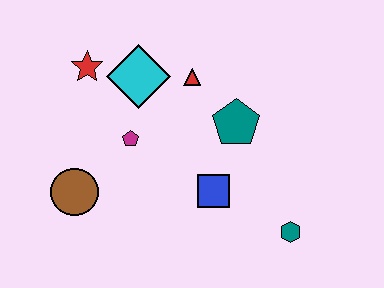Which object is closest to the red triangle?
The cyan diamond is closest to the red triangle.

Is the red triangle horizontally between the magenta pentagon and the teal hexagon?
Yes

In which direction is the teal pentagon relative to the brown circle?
The teal pentagon is to the right of the brown circle.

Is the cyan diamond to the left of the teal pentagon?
Yes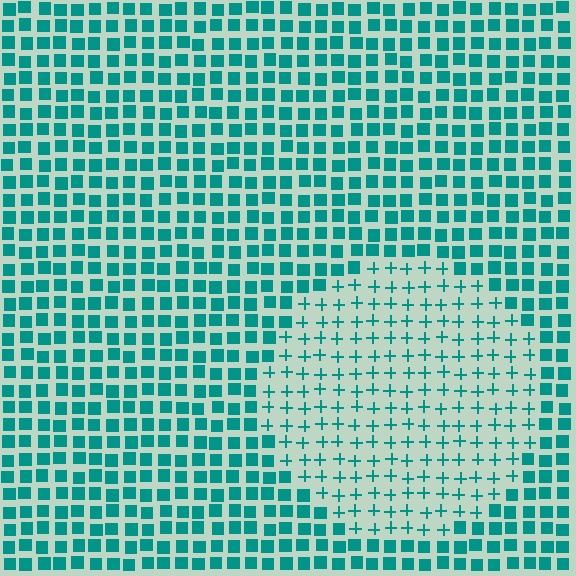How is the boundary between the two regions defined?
The boundary is defined by a change in element shape: plus signs inside vs. squares outside. All elements share the same color and spacing.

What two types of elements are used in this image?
The image uses plus signs inside the circle region and squares outside it.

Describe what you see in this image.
The image is filled with small teal elements arranged in a uniform grid. A circle-shaped region contains plus signs, while the surrounding area contains squares. The boundary is defined purely by the change in element shape.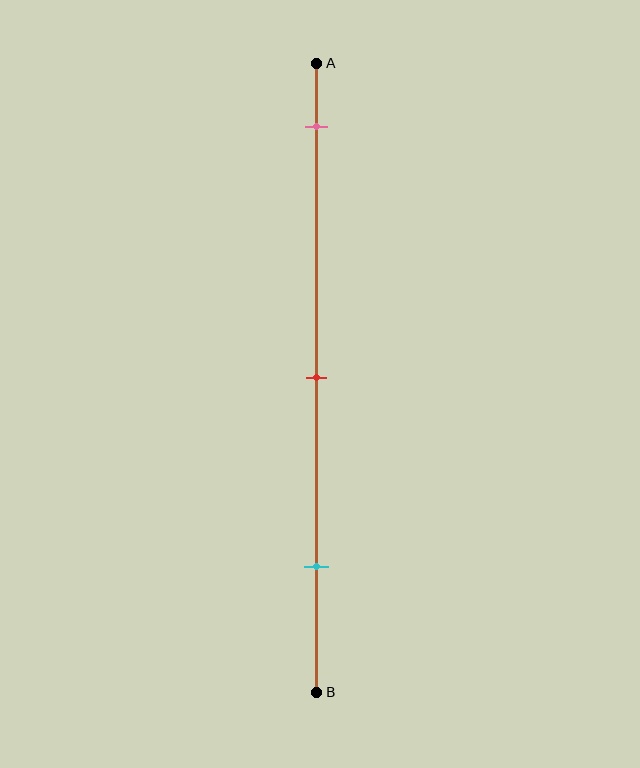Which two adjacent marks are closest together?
The red and cyan marks are the closest adjacent pair.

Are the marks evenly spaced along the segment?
Yes, the marks are approximately evenly spaced.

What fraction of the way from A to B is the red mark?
The red mark is approximately 50% (0.5) of the way from A to B.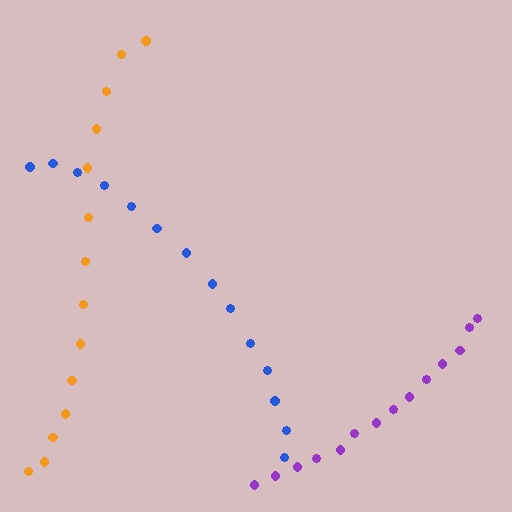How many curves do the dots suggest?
There are 3 distinct paths.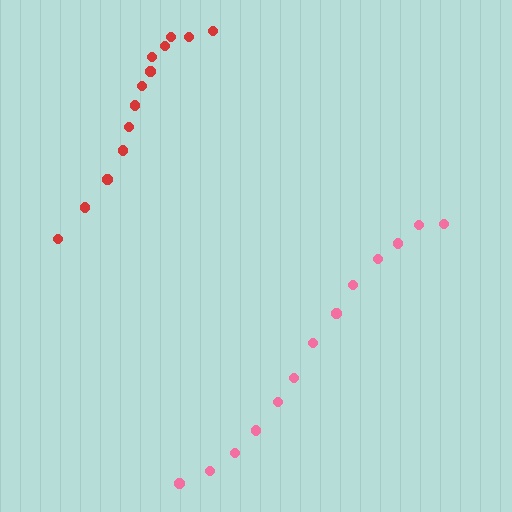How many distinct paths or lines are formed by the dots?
There are 2 distinct paths.